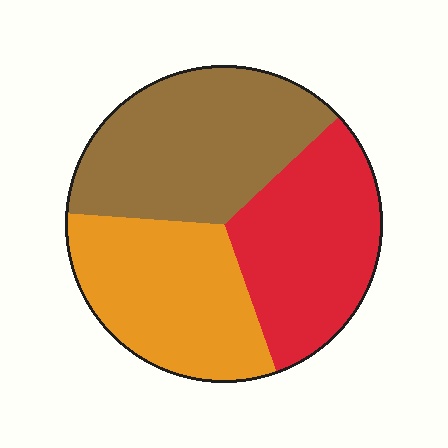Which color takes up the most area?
Brown, at roughly 35%.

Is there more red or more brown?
Brown.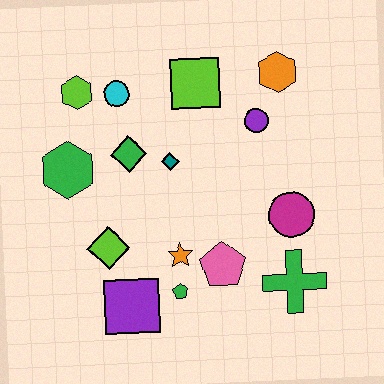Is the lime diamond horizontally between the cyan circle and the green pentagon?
No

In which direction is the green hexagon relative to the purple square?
The green hexagon is above the purple square.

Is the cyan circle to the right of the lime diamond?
Yes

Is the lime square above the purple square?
Yes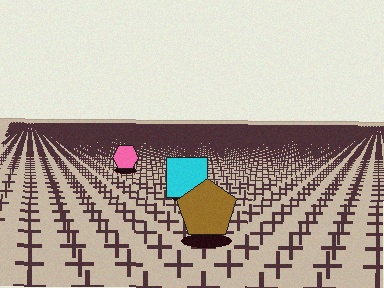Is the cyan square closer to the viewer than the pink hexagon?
Yes. The cyan square is closer — you can tell from the texture gradient: the ground texture is coarser near it.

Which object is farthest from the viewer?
The pink hexagon is farthest from the viewer. It appears smaller and the ground texture around it is denser.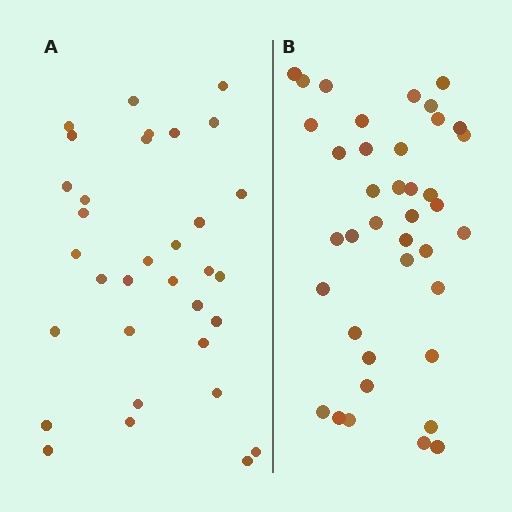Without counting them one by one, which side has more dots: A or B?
Region B (the right region) has more dots.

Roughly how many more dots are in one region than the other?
Region B has about 6 more dots than region A.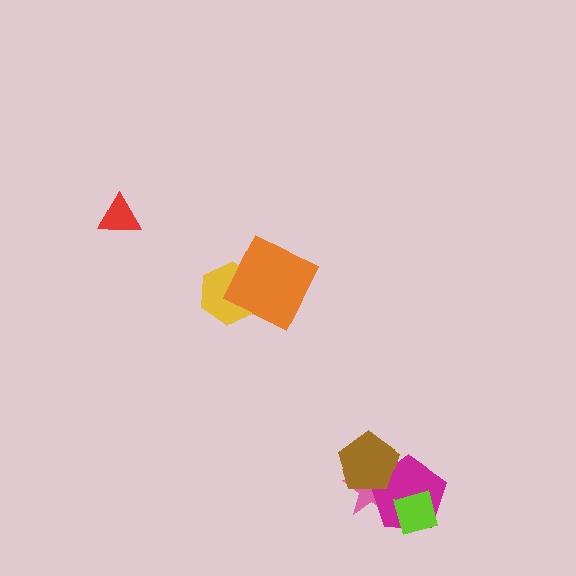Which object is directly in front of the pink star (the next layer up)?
The magenta pentagon is directly in front of the pink star.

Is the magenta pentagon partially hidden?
Yes, it is partially covered by another shape.